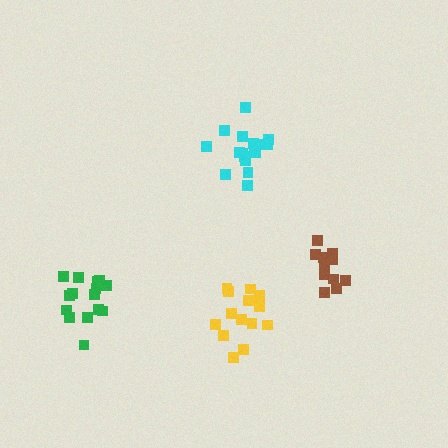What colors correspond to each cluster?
The clusters are colored: cyan, brown, yellow, green.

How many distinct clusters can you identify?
There are 4 distinct clusters.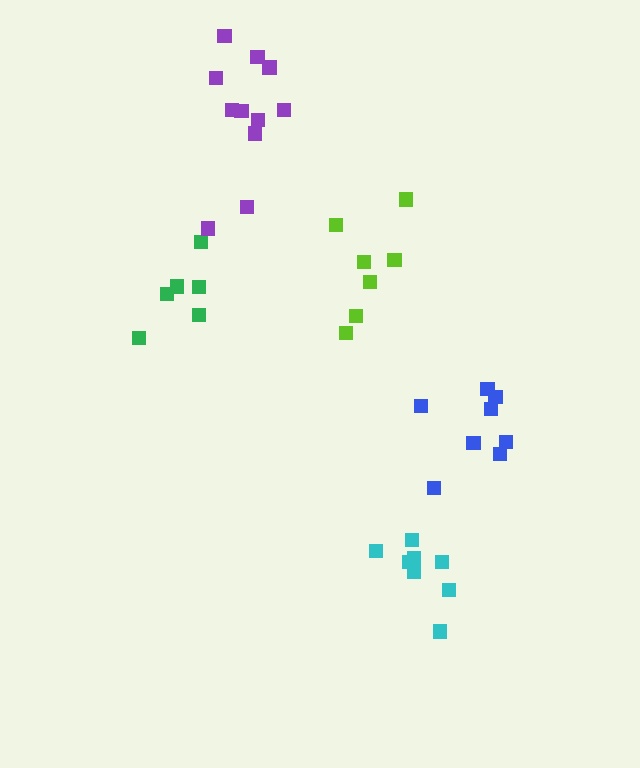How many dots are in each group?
Group 1: 6 dots, Group 2: 11 dots, Group 3: 8 dots, Group 4: 8 dots, Group 5: 7 dots (40 total).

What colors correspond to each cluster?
The clusters are colored: green, purple, cyan, blue, lime.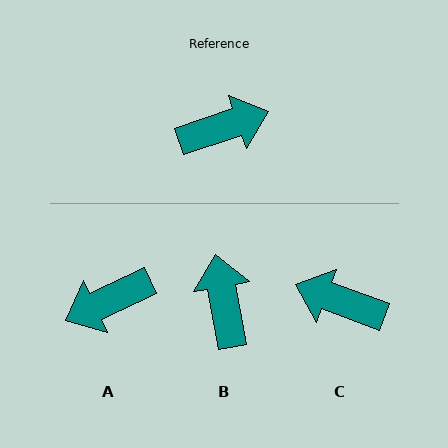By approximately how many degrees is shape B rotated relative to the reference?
Approximately 82 degrees counter-clockwise.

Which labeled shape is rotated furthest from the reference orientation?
A, about 173 degrees away.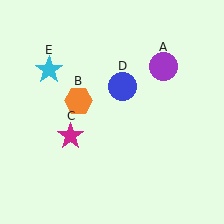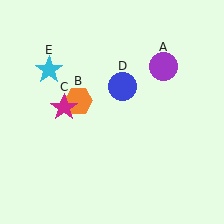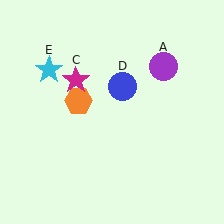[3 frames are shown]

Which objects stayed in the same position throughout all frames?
Purple circle (object A) and orange hexagon (object B) and blue circle (object D) and cyan star (object E) remained stationary.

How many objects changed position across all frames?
1 object changed position: magenta star (object C).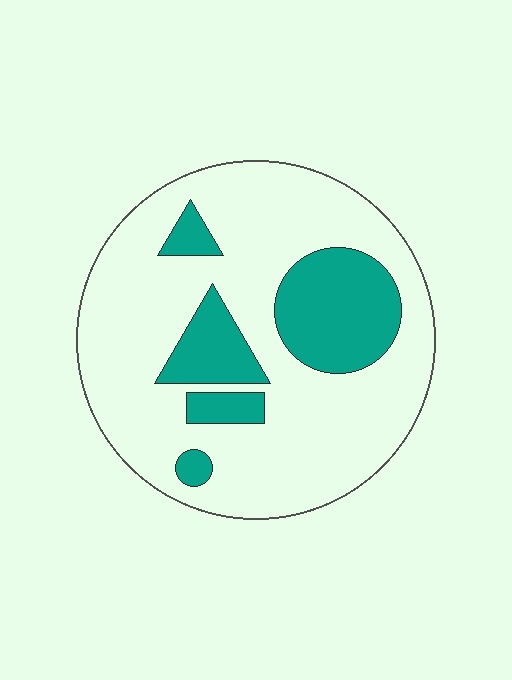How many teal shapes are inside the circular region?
5.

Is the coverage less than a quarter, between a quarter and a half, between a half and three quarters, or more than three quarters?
Less than a quarter.